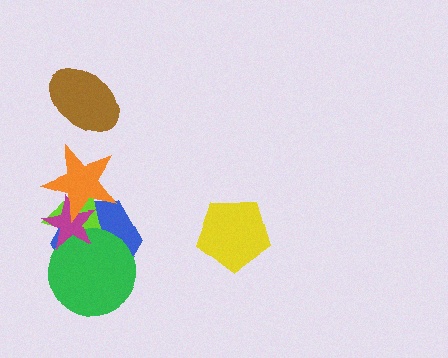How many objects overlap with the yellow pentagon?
0 objects overlap with the yellow pentagon.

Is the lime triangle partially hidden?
Yes, it is partially covered by another shape.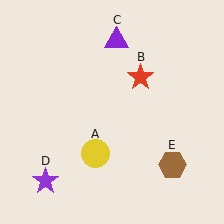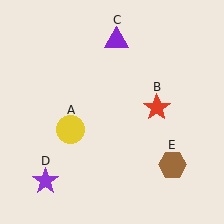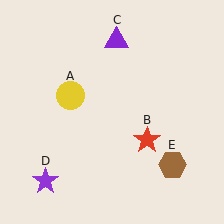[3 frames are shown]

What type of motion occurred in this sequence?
The yellow circle (object A), red star (object B) rotated clockwise around the center of the scene.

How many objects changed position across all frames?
2 objects changed position: yellow circle (object A), red star (object B).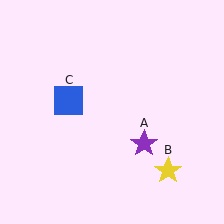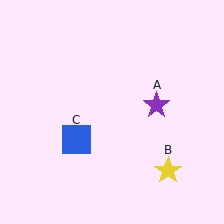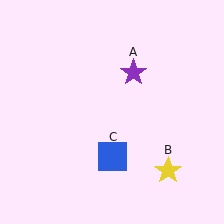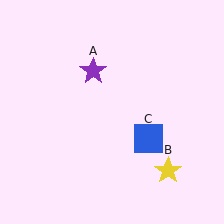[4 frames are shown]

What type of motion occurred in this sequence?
The purple star (object A), blue square (object C) rotated counterclockwise around the center of the scene.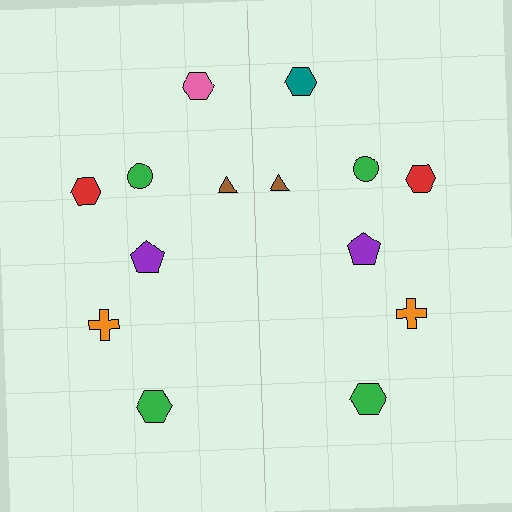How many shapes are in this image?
There are 14 shapes in this image.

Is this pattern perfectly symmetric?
No, the pattern is not perfectly symmetric. The teal hexagon on the right side breaks the symmetry — its mirror counterpart is pink.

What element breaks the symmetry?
The teal hexagon on the right side breaks the symmetry — its mirror counterpart is pink.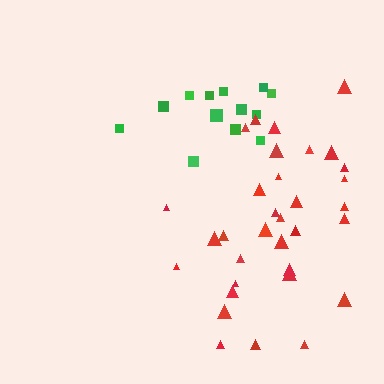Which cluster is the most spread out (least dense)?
Red.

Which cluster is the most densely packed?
Green.